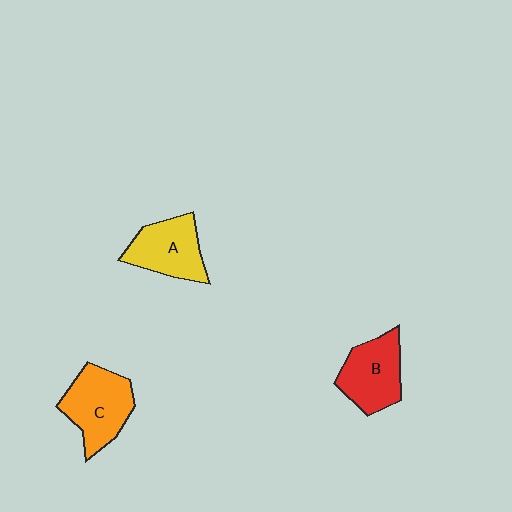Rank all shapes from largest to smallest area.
From largest to smallest: C (orange), B (red), A (yellow).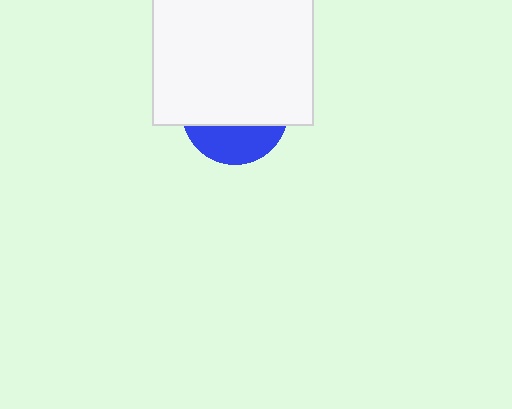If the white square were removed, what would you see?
You would see the complete blue circle.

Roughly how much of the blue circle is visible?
A small part of it is visible (roughly 34%).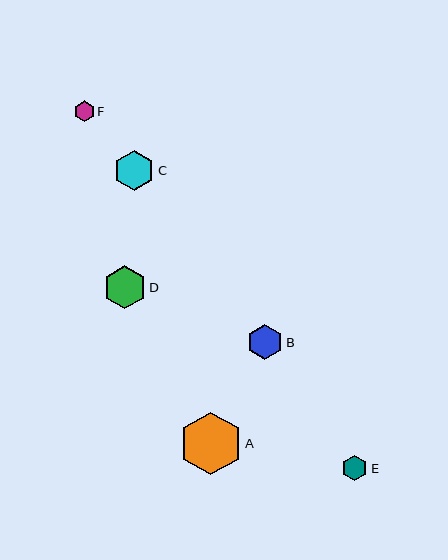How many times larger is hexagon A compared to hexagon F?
Hexagon A is approximately 3.1 times the size of hexagon F.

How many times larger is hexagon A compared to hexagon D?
Hexagon A is approximately 1.5 times the size of hexagon D.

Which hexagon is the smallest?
Hexagon F is the smallest with a size of approximately 20 pixels.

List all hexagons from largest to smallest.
From largest to smallest: A, D, C, B, E, F.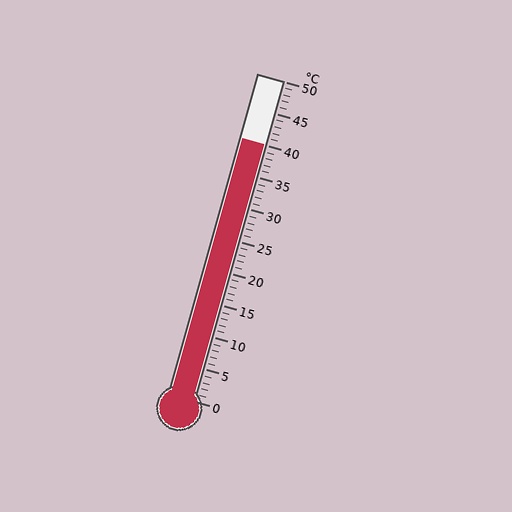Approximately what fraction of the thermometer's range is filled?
The thermometer is filled to approximately 80% of its range.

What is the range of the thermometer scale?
The thermometer scale ranges from 0°C to 50°C.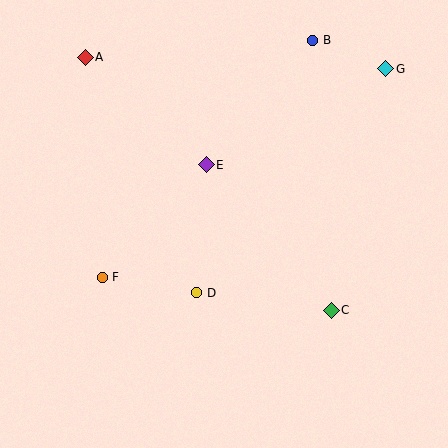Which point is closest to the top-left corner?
Point A is closest to the top-left corner.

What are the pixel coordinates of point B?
Point B is at (313, 40).